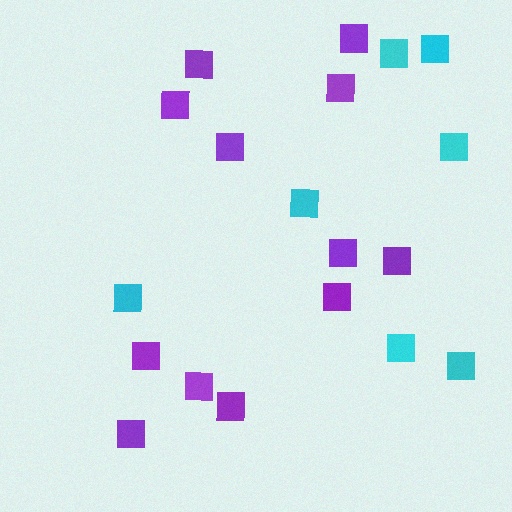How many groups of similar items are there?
There are 2 groups: one group of cyan squares (7) and one group of purple squares (12).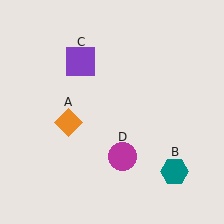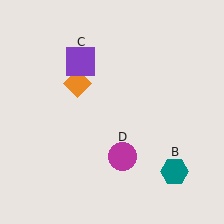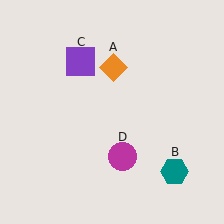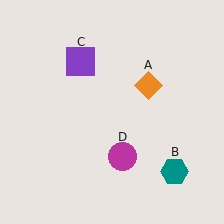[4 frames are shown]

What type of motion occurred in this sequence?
The orange diamond (object A) rotated clockwise around the center of the scene.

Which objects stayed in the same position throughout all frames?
Teal hexagon (object B) and purple square (object C) and magenta circle (object D) remained stationary.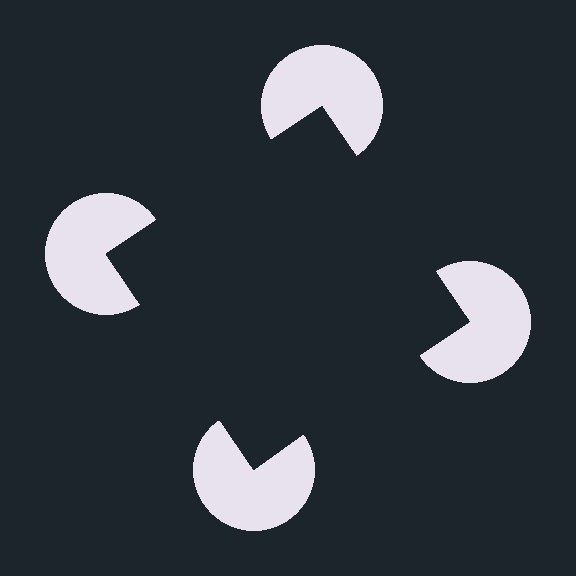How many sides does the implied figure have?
4 sides.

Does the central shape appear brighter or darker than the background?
It typically appears slightly darker than the background, even though no actual brightness change is drawn.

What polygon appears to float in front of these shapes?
An illusory square — its edges are inferred from the aligned wedge cuts in the pac-man discs, not physically drawn.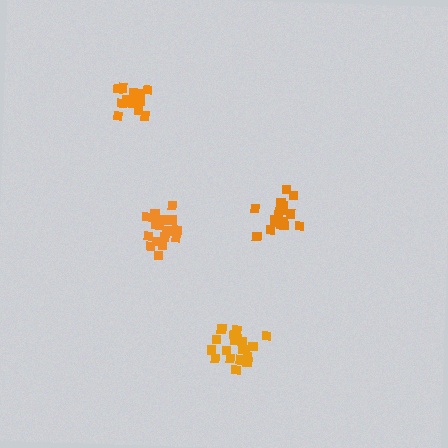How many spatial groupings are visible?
There are 4 spatial groupings.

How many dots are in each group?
Group 1: 16 dots, Group 2: 20 dots, Group 3: 15 dots, Group 4: 20 dots (71 total).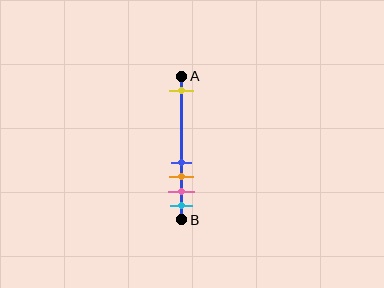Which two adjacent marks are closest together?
The blue and orange marks are the closest adjacent pair.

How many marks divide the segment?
There are 5 marks dividing the segment.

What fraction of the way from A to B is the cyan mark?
The cyan mark is approximately 90% (0.9) of the way from A to B.